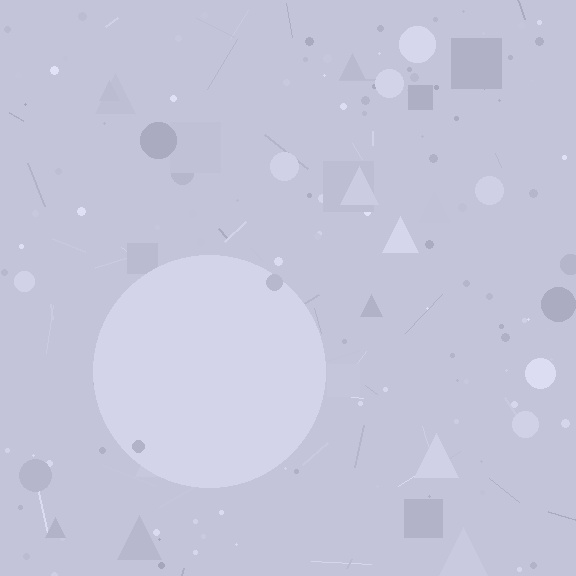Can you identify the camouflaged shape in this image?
The camouflaged shape is a circle.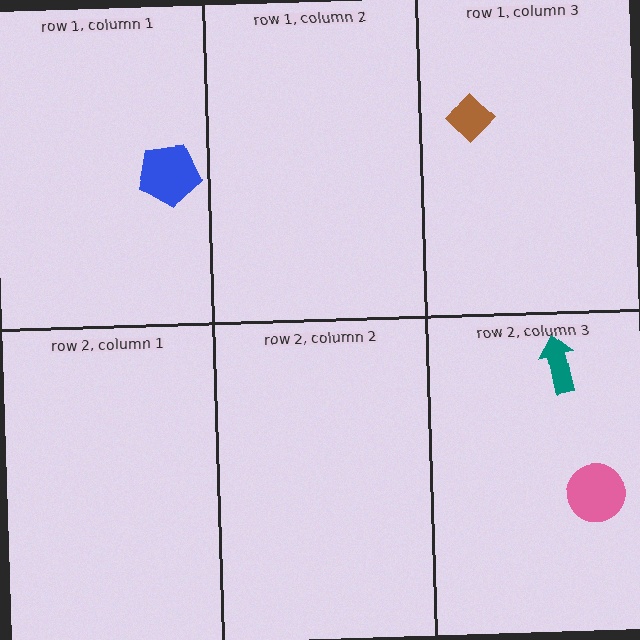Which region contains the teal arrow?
The row 2, column 3 region.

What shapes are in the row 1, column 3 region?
The brown diamond.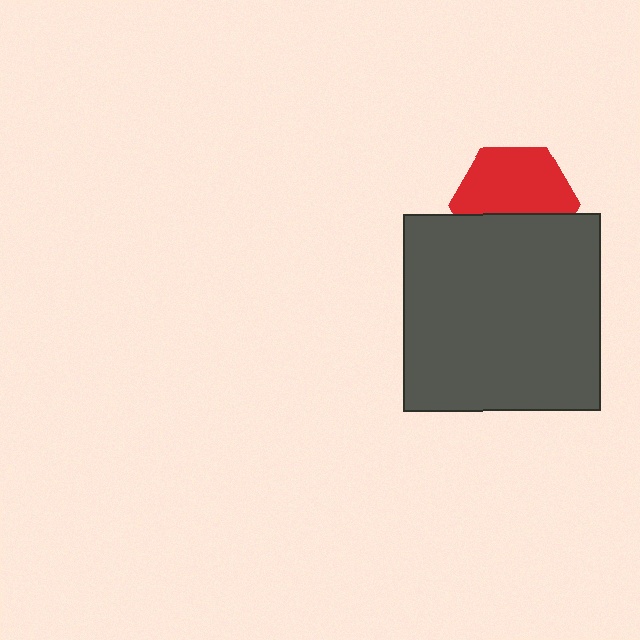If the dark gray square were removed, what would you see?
You would see the complete red hexagon.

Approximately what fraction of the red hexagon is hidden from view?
Roughly 41% of the red hexagon is hidden behind the dark gray square.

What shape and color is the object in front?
The object in front is a dark gray square.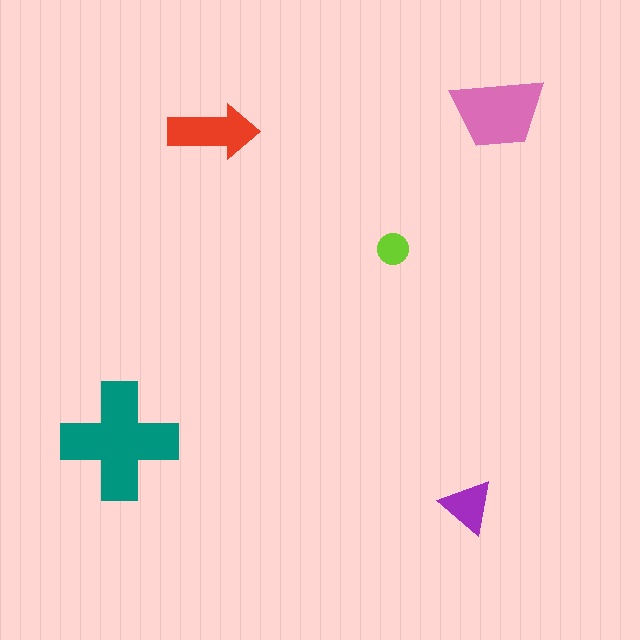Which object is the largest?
The teal cross.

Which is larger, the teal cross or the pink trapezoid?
The teal cross.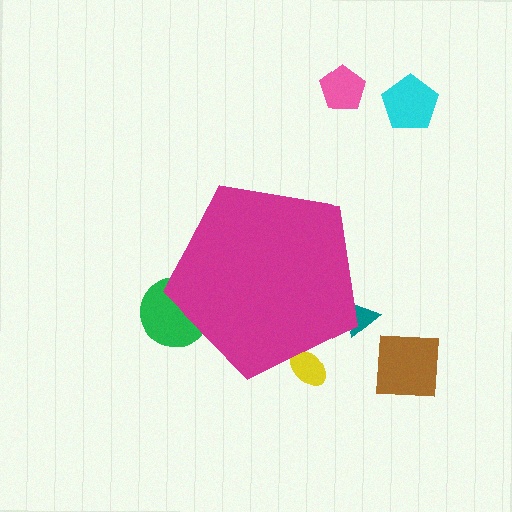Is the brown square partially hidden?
No, the brown square is fully visible.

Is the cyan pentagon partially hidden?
No, the cyan pentagon is fully visible.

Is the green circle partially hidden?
Yes, the green circle is partially hidden behind the magenta pentagon.